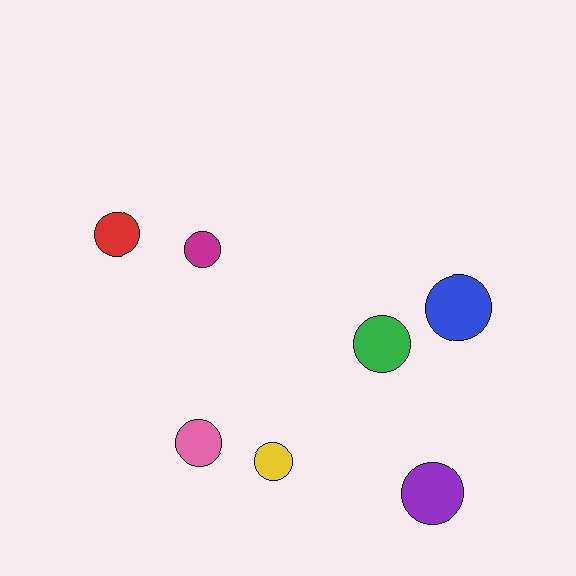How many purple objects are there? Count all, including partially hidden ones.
There is 1 purple object.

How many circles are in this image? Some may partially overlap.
There are 7 circles.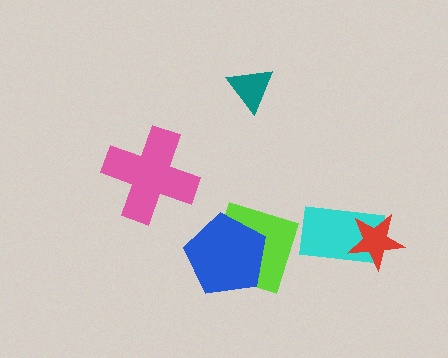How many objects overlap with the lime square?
1 object overlaps with the lime square.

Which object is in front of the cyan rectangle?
The red star is in front of the cyan rectangle.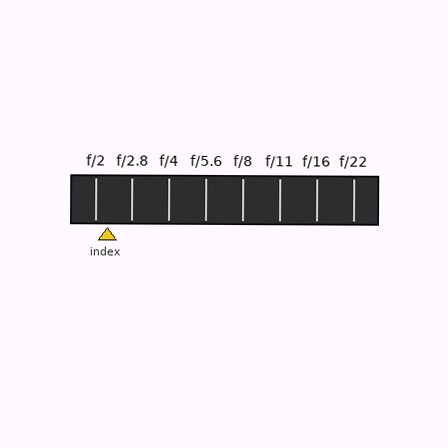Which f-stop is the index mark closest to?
The index mark is closest to f/2.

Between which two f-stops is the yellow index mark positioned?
The index mark is between f/2 and f/2.8.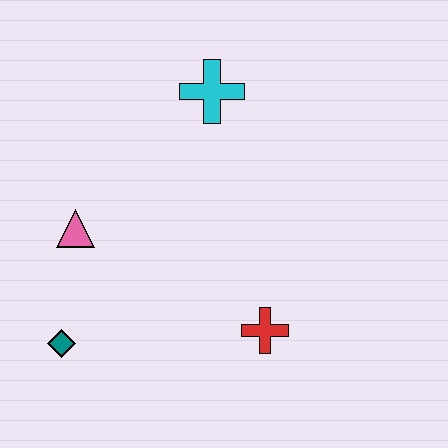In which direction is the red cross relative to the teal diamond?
The red cross is to the right of the teal diamond.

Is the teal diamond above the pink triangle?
No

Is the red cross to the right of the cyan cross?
Yes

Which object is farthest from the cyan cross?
The teal diamond is farthest from the cyan cross.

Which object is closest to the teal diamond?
The pink triangle is closest to the teal diamond.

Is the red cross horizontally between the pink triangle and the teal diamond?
No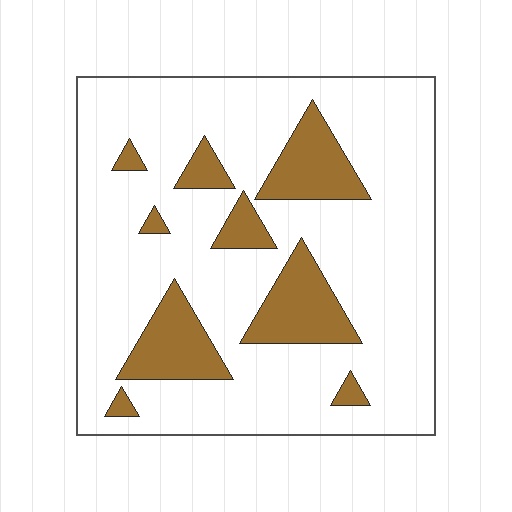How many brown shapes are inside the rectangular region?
9.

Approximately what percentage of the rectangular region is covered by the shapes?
Approximately 20%.